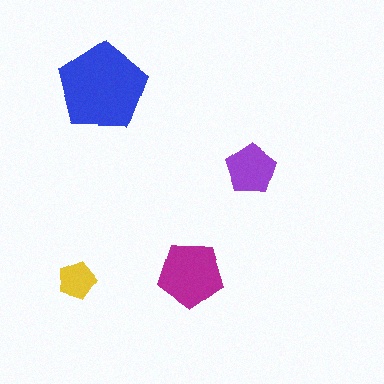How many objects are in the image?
There are 4 objects in the image.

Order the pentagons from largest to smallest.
the blue one, the magenta one, the purple one, the yellow one.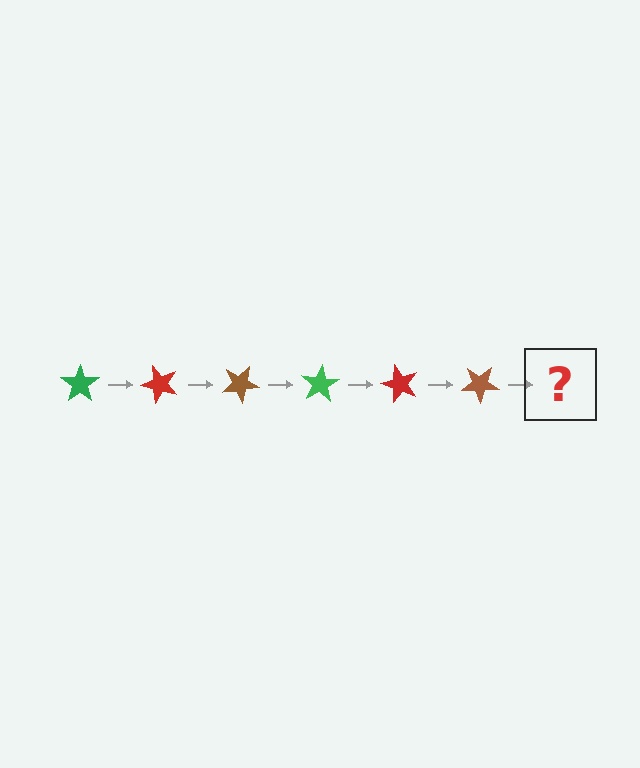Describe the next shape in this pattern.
It should be a green star, rotated 300 degrees from the start.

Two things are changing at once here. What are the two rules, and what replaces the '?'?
The two rules are that it rotates 50 degrees each step and the color cycles through green, red, and brown. The '?' should be a green star, rotated 300 degrees from the start.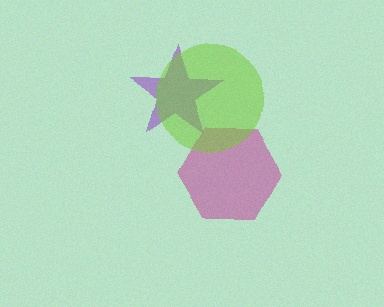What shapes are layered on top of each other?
The layered shapes are: a magenta hexagon, a purple star, a lime circle.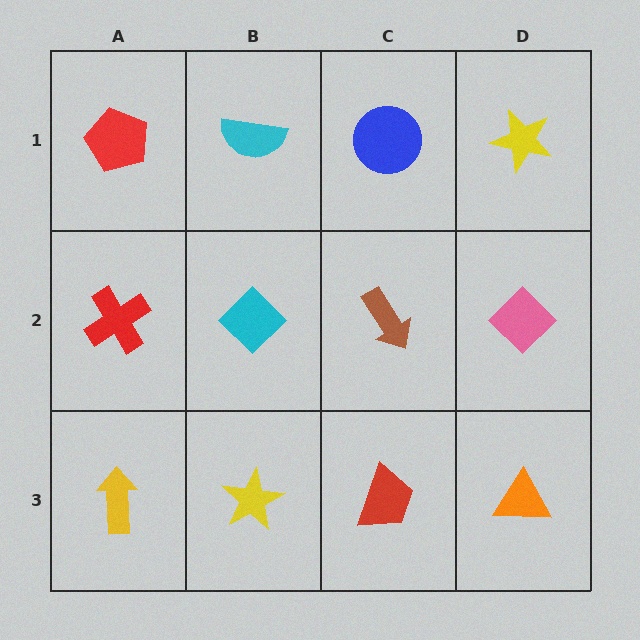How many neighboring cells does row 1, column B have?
3.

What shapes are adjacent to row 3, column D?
A pink diamond (row 2, column D), a red trapezoid (row 3, column C).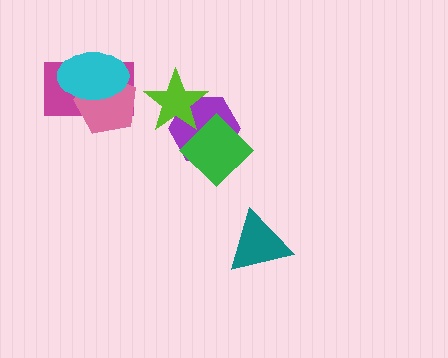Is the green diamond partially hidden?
No, no other shape covers it.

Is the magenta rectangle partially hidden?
Yes, it is partially covered by another shape.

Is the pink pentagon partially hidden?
Yes, it is partially covered by another shape.